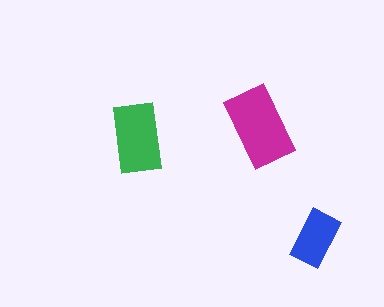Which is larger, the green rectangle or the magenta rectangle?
The magenta one.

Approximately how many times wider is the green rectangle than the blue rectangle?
About 1.5 times wider.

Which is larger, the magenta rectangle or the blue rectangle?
The magenta one.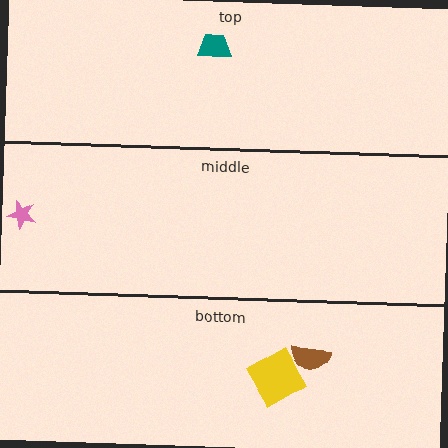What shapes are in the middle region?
The pink star.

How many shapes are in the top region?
1.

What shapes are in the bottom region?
The yellow diamond, the brown semicircle.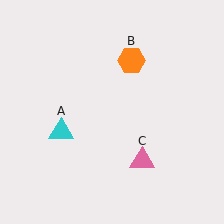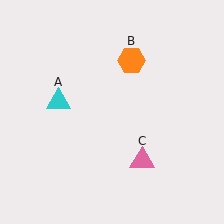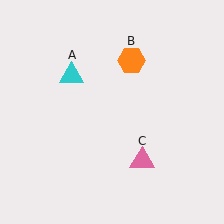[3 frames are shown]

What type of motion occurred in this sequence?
The cyan triangle (object A) rotated clockwise around the center of the scene.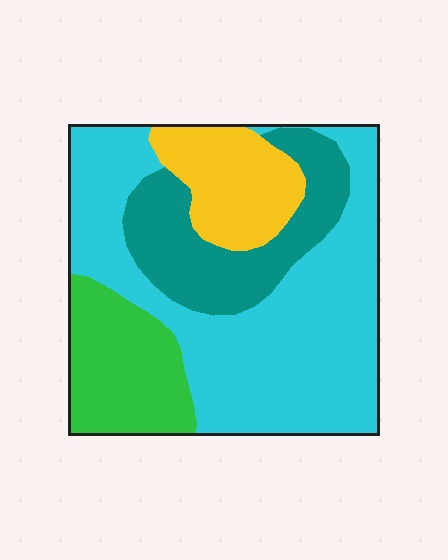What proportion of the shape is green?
Green takes up about one sixth (1/6) of the shape.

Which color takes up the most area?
Cyan, at roughly 50%.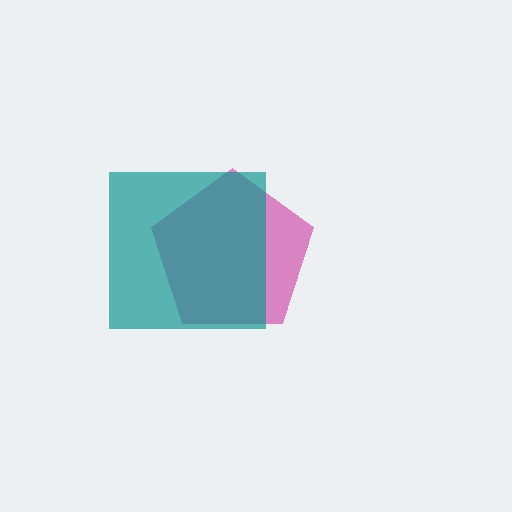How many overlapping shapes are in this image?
There are 2 overlapping shapes in the image.